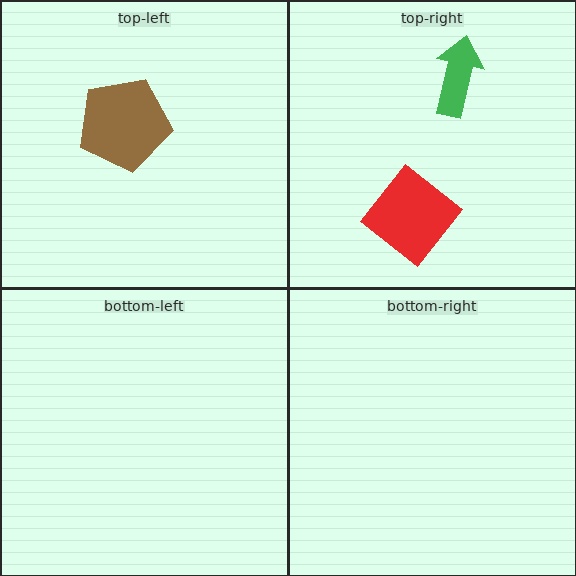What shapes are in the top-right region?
The red diamond, the green arrow.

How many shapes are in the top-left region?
1.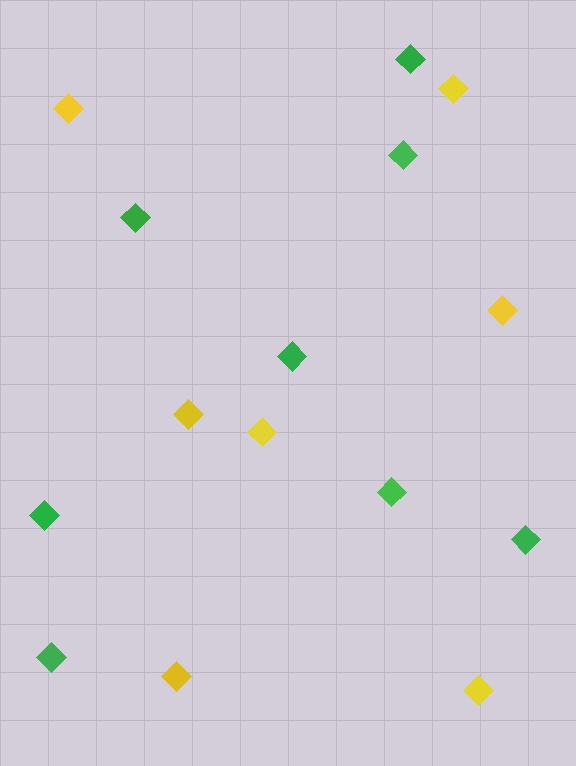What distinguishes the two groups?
There are 2 groups: one group of green diamonds (8) and one group of yellow diamonds (7).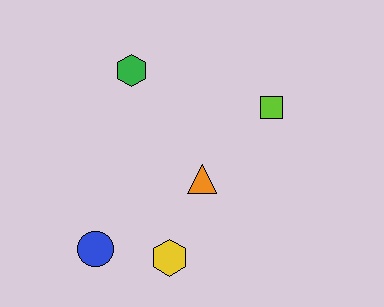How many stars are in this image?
There are no stars.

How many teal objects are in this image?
There are no teal objects.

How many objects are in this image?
There are 5 objects.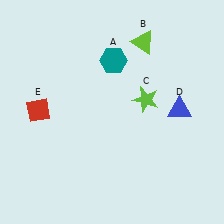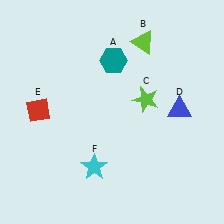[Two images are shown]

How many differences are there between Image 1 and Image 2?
There is 1 difference between the two images.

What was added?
A cyan star (F) was added in Image 2.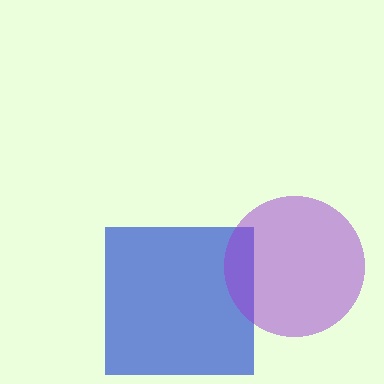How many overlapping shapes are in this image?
There are 2 overlapping shapes in the image.